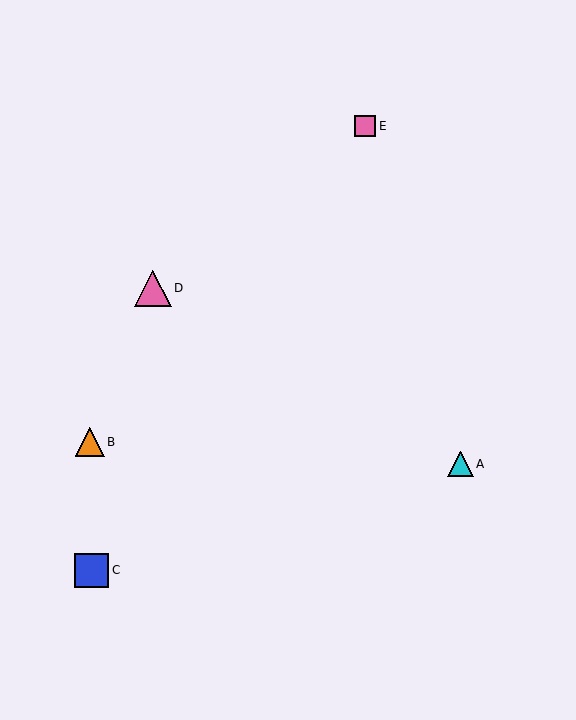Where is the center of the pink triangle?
The center of the pink triangle is at (153, 288).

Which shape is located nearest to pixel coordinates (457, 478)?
The cyan triangle (labeled A) at (461, 464) is nearest to that location.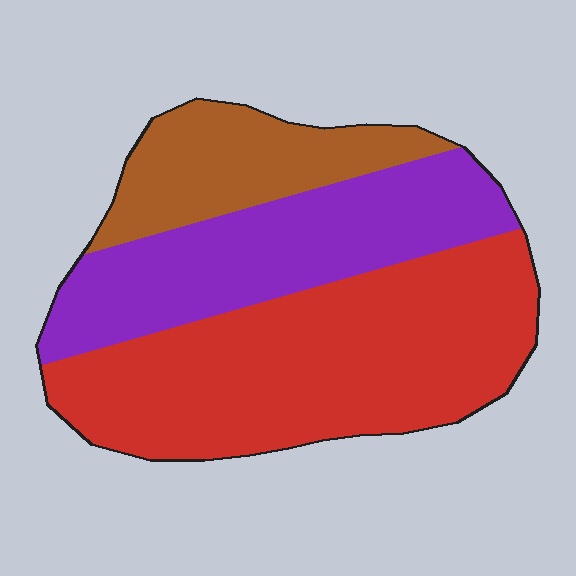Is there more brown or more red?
Red.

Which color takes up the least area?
Brown, at roughly 20%.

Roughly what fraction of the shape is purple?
Purple takes up about one third (1/3) of the shape.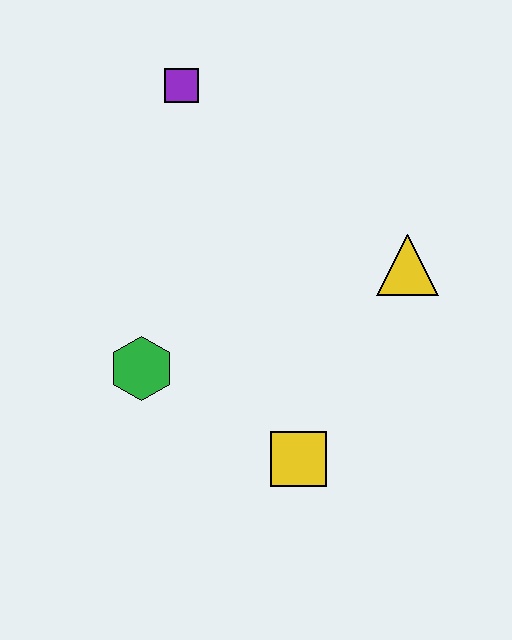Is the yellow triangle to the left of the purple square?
No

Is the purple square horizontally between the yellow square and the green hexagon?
Yes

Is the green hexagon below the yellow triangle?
Yes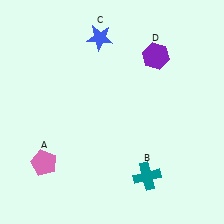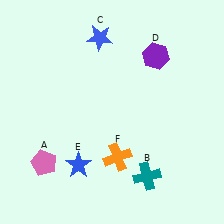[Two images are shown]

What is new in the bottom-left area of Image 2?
A blue star (E) was added in the bottom-left area of Image 2.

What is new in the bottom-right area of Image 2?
An orange cross (F) was added in the bottom-right area of Image 2.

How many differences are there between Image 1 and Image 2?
There are 2 differences between the two images.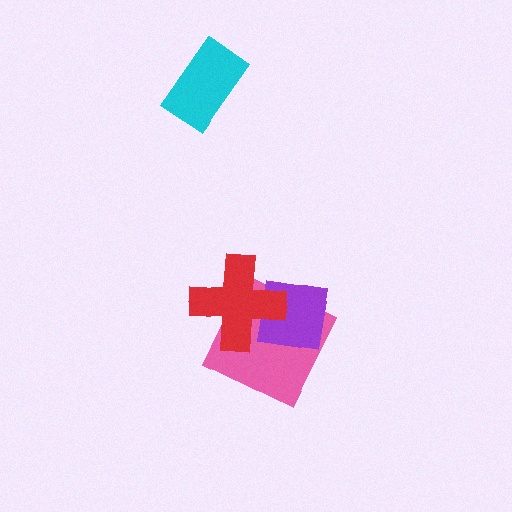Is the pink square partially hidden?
Yes, it is partially covered by another shape.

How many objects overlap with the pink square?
2 objects overlap with the pink square.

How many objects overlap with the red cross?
2 objects overlap with the red cross.